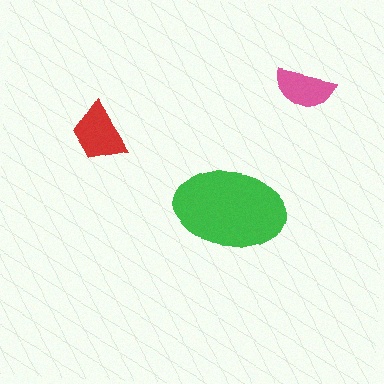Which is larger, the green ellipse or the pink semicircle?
The green ellipse.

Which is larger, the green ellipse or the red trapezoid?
The green ellipse.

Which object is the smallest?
The pink semicircle.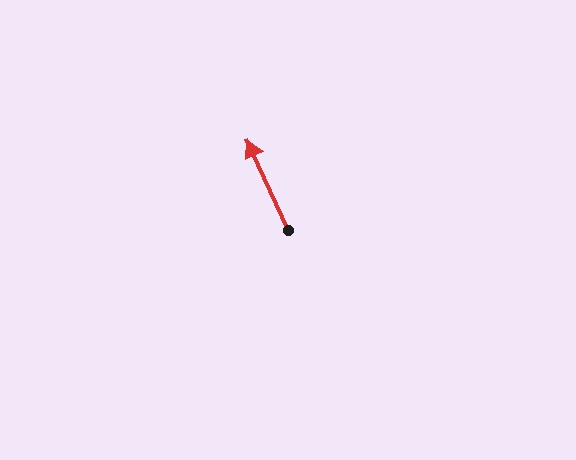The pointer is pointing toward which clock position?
Roughly 11 o'clock.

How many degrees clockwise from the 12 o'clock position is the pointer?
Approximately 336 degrees.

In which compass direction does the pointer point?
Northwest.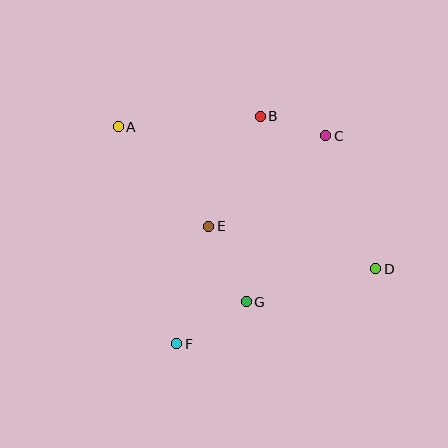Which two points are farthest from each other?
Points A and D are farthest from each other.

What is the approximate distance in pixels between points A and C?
The distance between A and C is approximately 208 pixels.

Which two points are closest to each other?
Points B and C are closest to each other.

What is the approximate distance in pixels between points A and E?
The distance between A and E is approximately 135 pixels.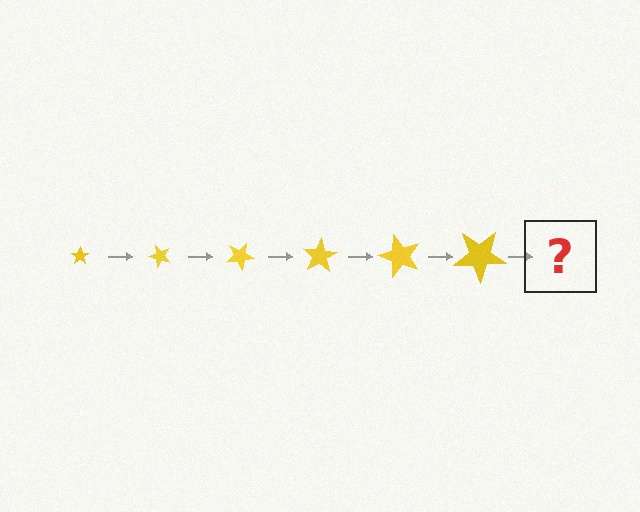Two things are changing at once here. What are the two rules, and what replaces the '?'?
The two rules are that the star grows larger each step and it rotates 50 degrees each step. The '?' should be a star, larger than the previous one and rotated 300 degrees from the start.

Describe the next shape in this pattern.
It should be a star, larger than the previous one and rotated 300 degrees from the start.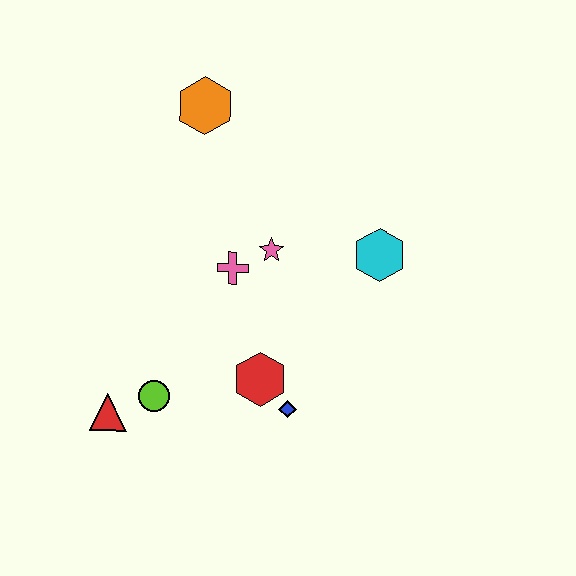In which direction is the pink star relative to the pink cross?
The pink star is to the right of the pink cross.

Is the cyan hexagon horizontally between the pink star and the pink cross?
No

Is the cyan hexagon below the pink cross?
No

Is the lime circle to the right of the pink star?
No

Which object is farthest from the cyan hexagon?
The red triangle is farthest from the cyan hexagon.